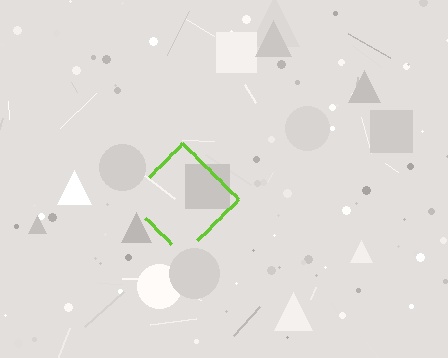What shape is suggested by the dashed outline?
The dashed outline suggests a diamond.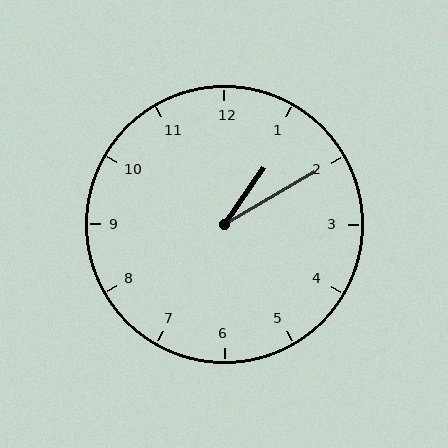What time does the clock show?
1:10.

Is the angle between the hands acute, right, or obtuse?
It is acute.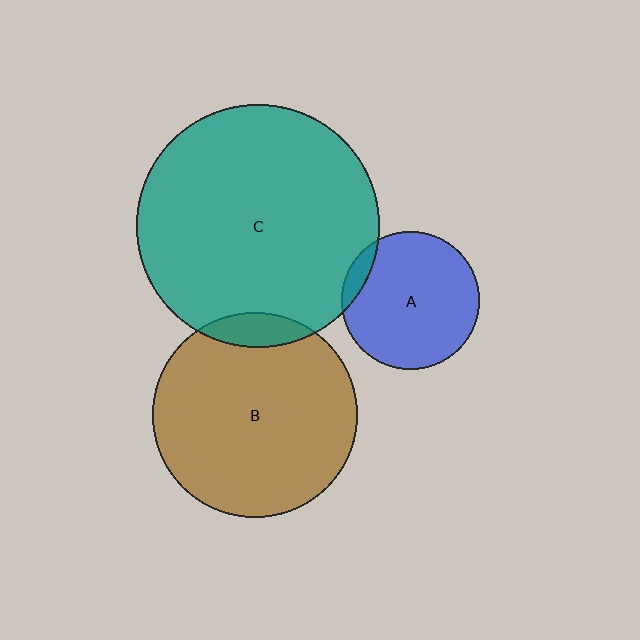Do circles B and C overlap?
Yes.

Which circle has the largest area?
Circle C (teal).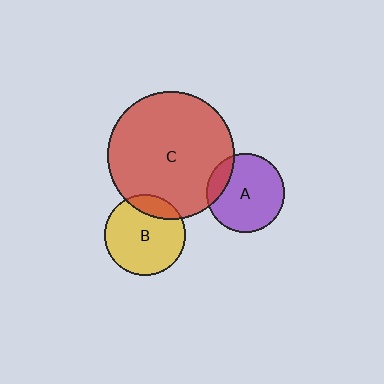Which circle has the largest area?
Circle C (red).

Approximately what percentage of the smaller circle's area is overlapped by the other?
Approximately 15%.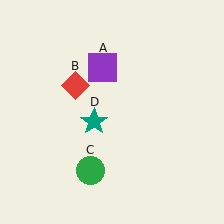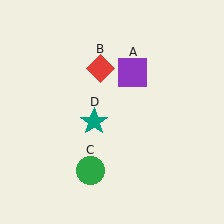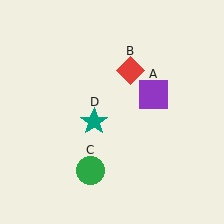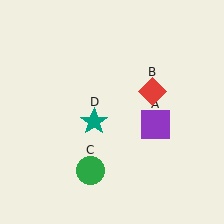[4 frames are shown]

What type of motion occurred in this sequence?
The purple square (object A), red diamond (object B) rotated clockwise around the center of the scene.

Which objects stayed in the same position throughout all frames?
Green circle (object C) and teal star (object D) remained stationary.